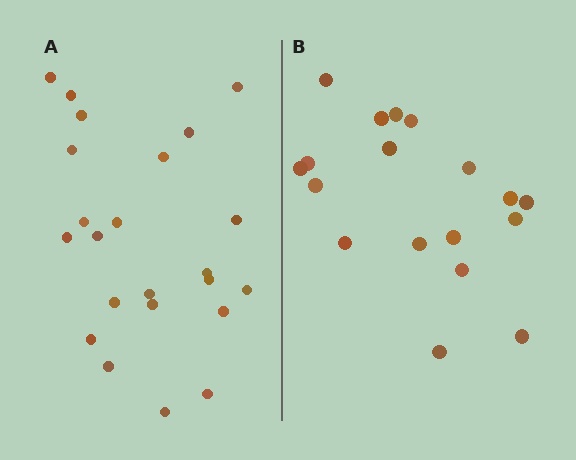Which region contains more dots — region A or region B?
Region A (the left region) has more dots.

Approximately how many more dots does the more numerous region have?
Region A has about 5 more dots than region B.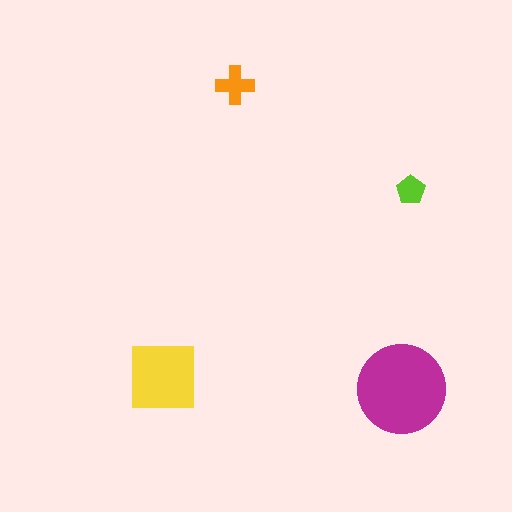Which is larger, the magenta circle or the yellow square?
The magenta circle.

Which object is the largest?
The magenta circle.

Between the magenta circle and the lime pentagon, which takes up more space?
The magenta circle.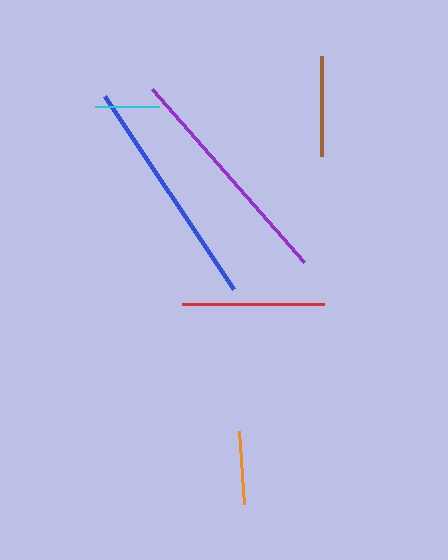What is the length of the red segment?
The red segment is approximately 142 pixels long.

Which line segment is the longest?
The blue line is the longest at approximately 233 pixels.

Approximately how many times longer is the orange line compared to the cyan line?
The orange line is approximately 1.1 times the length of the cyan line.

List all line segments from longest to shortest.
From longest to shortest: blue, purple, red, brown, orange, cyan.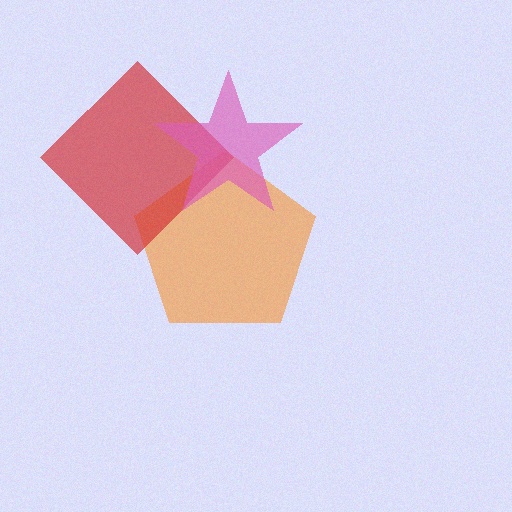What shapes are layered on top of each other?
The layered shapes are: an orange pentagon, a red diamond, a pink star.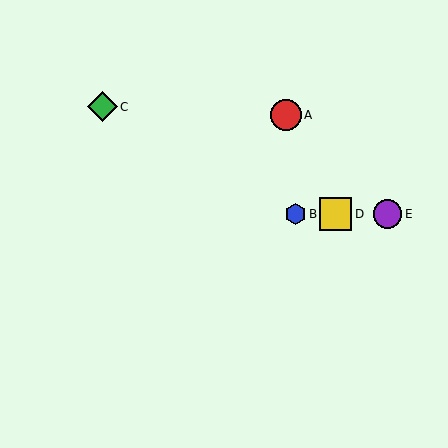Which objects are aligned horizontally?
Objects B, D, E are aligned horizontally.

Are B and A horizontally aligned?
No, B is at y≈214 and A is at y≈115.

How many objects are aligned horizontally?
3 objects (B, D, E) are aligned horizontally.